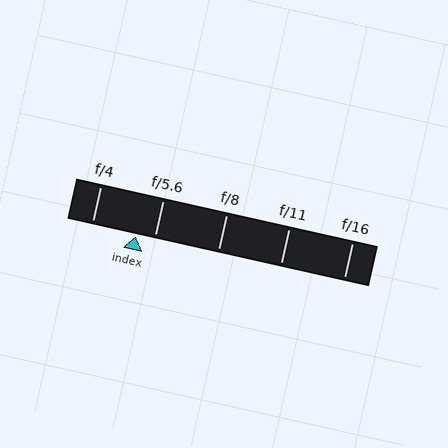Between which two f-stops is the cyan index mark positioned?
The index mark is between f/4 and f/5.6.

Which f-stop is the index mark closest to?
The index mark is closest to f/5.6.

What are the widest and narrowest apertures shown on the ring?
The widest aperture shown is f/4 and the narrowest is f/16.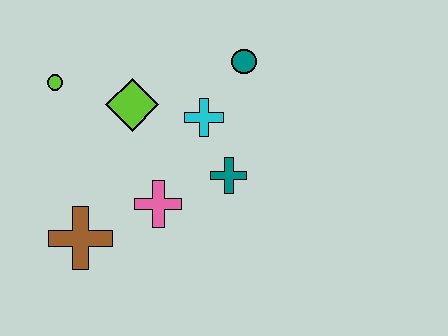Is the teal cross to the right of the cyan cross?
Yes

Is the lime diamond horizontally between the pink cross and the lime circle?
Yes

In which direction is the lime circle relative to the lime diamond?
The lime circle is to the left of the lime diamond.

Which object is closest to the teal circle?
The cyan cross is closest to the teal circle.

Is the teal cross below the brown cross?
No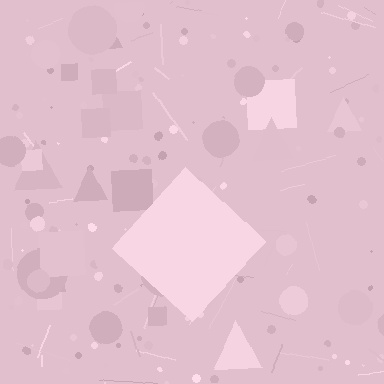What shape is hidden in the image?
A diamond is hidden in the image.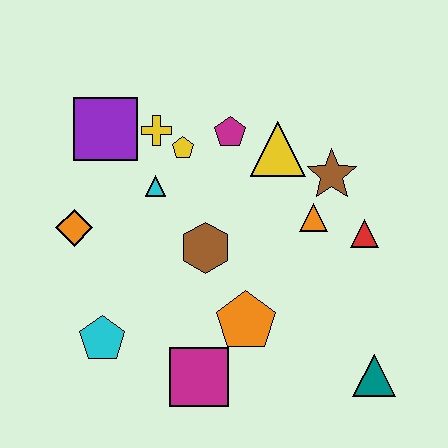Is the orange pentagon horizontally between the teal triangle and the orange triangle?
No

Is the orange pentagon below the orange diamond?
Yes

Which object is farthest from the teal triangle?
The purple square is farthest from the teal triangle.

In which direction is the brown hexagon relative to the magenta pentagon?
The brown hexagon is below the magenta pentagon.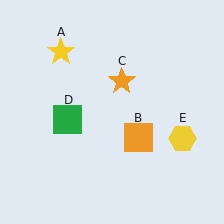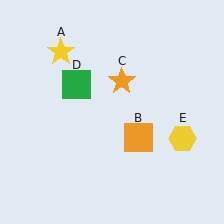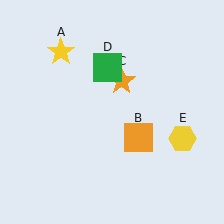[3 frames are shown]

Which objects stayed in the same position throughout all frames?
Yellow star (object A) and orange square (object B) and orange star (object C) and yellow hexagon (object E) remained stationary.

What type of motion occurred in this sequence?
The green square (object D) rotated clockwise around the center of the scene.